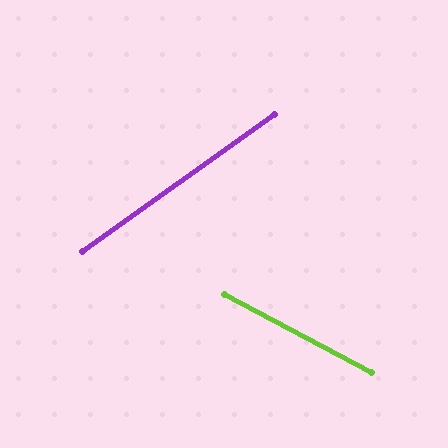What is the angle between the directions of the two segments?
Approximately 63 degrees.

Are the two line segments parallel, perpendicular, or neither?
Neither parallel nor perpendicular — they differ by about 63°.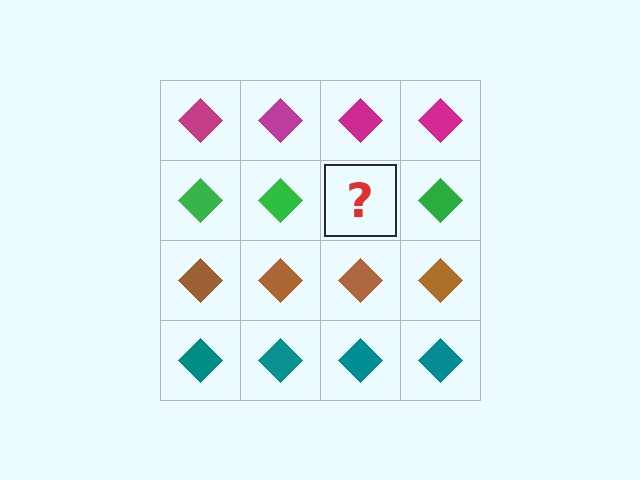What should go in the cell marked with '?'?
The missing cell should contain a green diamond.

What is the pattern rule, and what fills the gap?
The rule is that each row has a consistent color. The gap should be filled with a green diamond.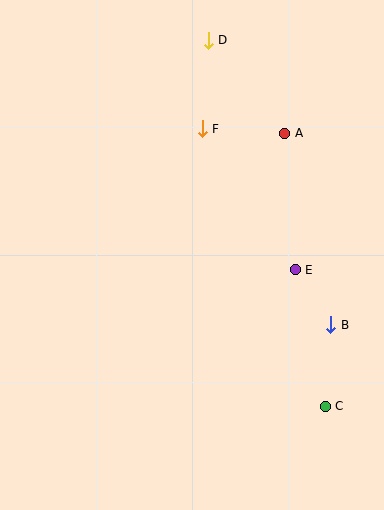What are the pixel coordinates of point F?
Point F is at (202, 129).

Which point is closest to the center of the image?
Point E at (295, 270) is closest to the center.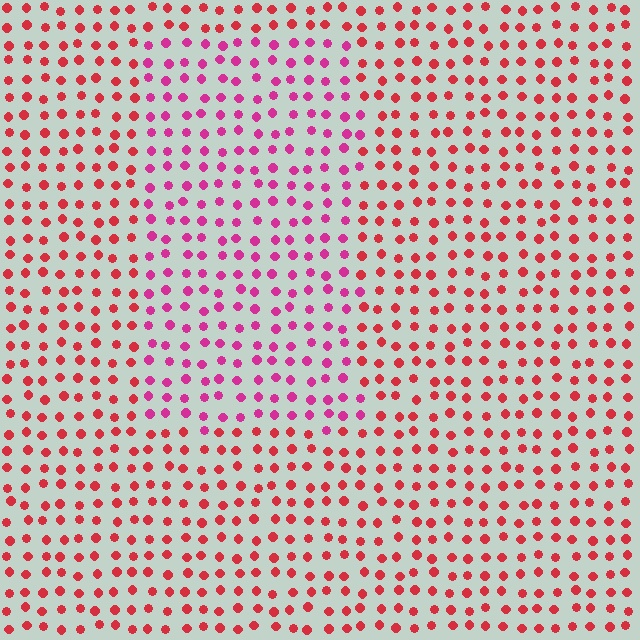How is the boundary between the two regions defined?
The boundary is defined purely by a slight shift in hue (about 33 degrees). Spacing, size, and orientation are identical on both sides.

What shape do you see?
I see a rectangle.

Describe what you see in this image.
The image is filled with small red elements in a uniform arrangement. A rectangle-shaped region is visible where the elements are tinted to a slightly different hue, forming a subtle color boundary.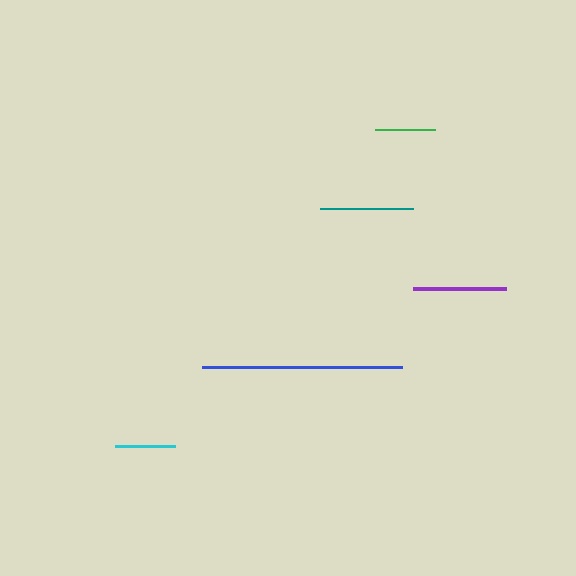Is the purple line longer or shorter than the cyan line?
The purple line is longer than the cyan line.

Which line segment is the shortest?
The cyan line is the shortest at approximately 60 pixels.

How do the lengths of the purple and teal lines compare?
The purple and teal lines are approximately the same length.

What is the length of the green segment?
The green segment is approximately 60 pixels long.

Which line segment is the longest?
The blue line is the longest at approximately 199 pixels.